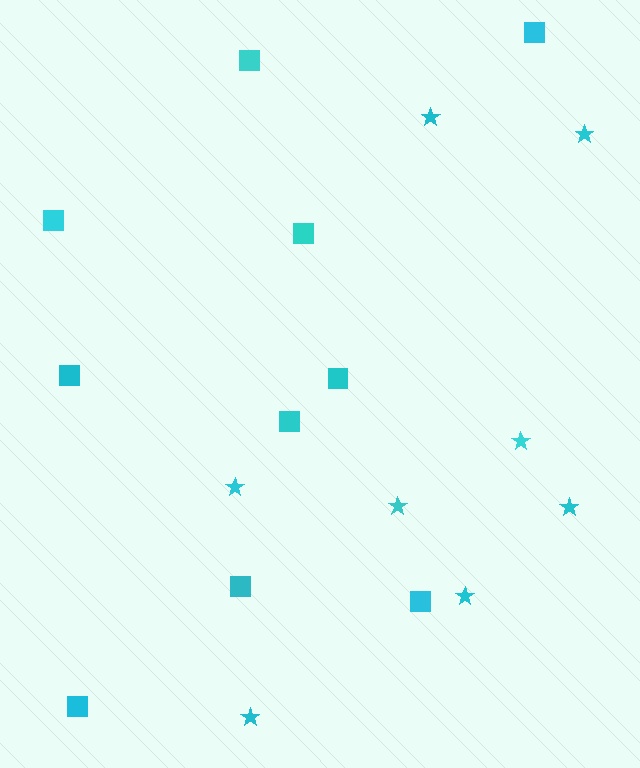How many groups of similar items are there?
There are 2 groups: one group of stars (8) and one group of squares (10).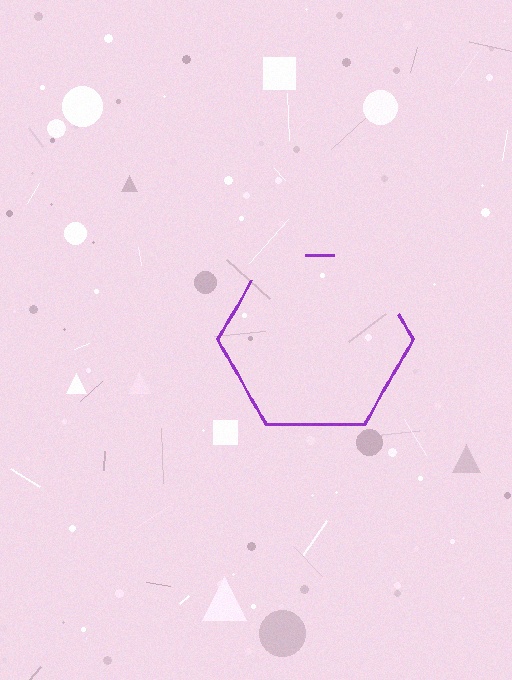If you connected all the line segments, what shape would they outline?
They would outline a hexagon.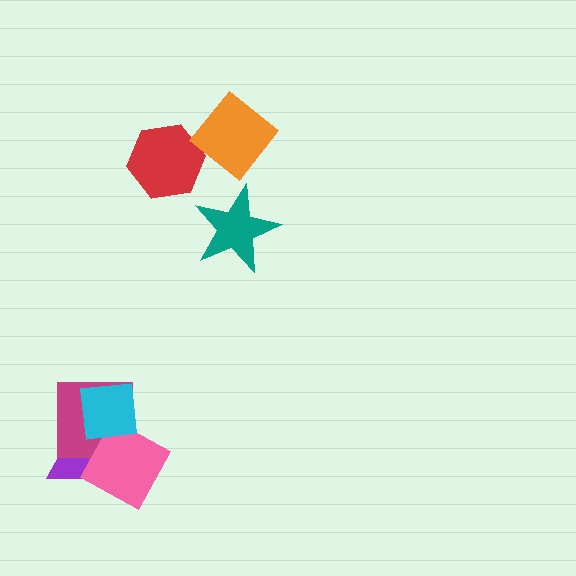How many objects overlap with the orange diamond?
0 objects overlap with the orange diamond.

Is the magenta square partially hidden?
Yes, it is partially covered by another shape.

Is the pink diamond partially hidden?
Yes, it is partially covered by another shape.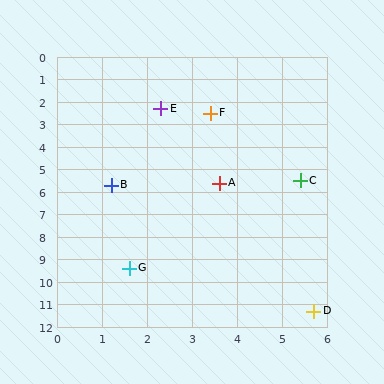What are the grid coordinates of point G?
Point G is at approximately (1.6, 9.4).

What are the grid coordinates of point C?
Point C is at approximately (5.4, 5.5).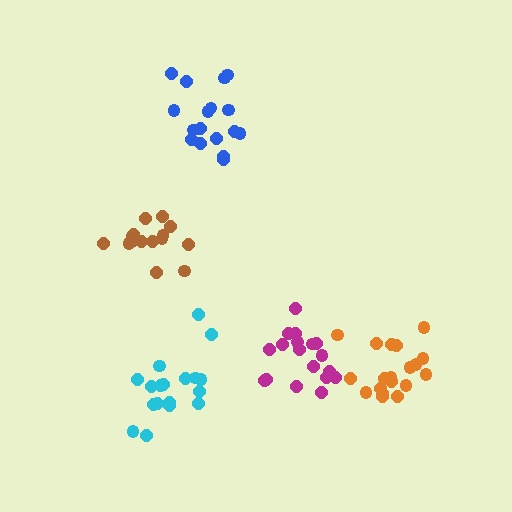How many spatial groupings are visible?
There are 5 spatial groupings.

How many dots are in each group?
Group 1: 19 dots, Group 2: 17 dots, Group 3: 18 dots, Group 4: 15 dots, Group 5: 18 dots (87 total).